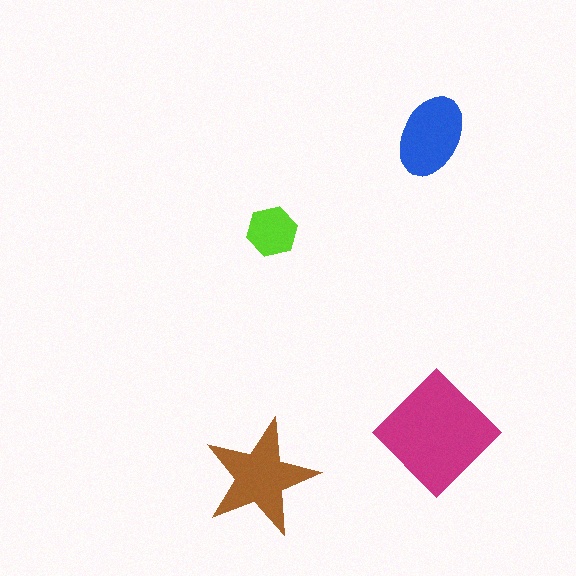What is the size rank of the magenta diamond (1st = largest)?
1st.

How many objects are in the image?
There are 4 objects in the image.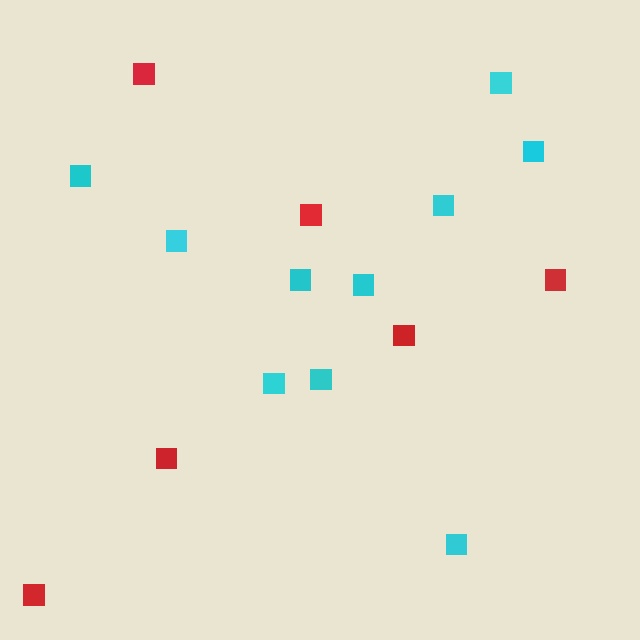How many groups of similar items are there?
There are 2 groups: one group of red squares (6) and one group of cyan squares (10).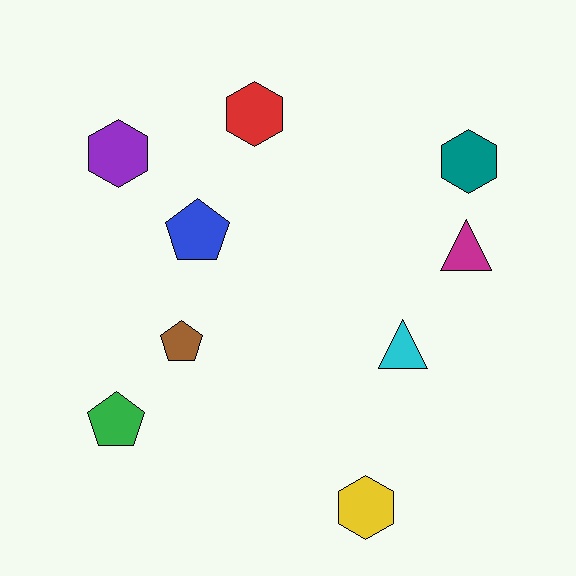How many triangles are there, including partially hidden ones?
There are 2 triangles.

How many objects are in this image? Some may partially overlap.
There are 9 objects.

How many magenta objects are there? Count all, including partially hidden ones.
There is 1 magenta object.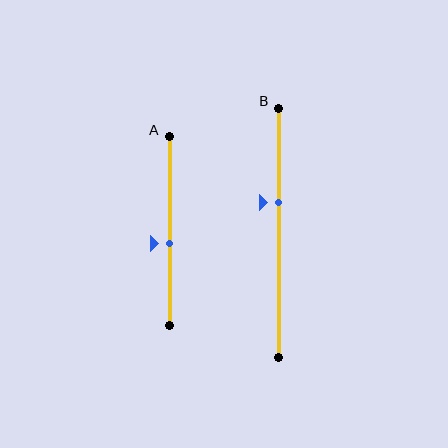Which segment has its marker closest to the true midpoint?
Segment A has its marker closest to the true midpoint.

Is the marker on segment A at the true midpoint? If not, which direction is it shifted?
No, the marker on segment A is shifted downward by about 6% of the segment length.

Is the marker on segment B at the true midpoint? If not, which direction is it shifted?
No, the marker on segment B is shifted upward by about 12% of the segment length.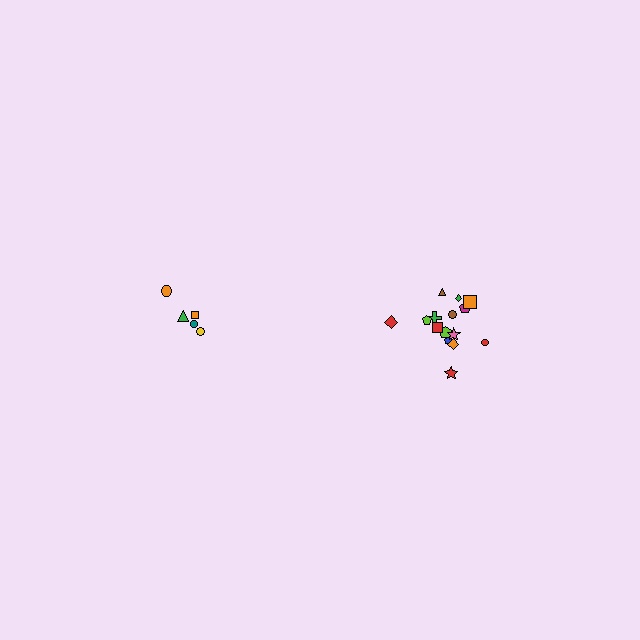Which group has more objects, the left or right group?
The right group.